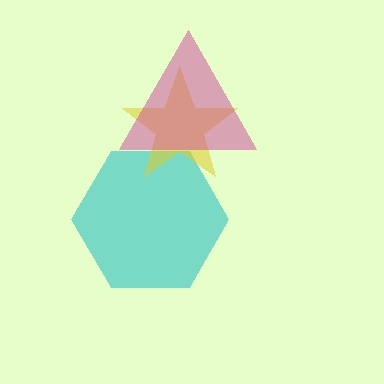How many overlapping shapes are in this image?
There are 3 overlapping shapes in the image.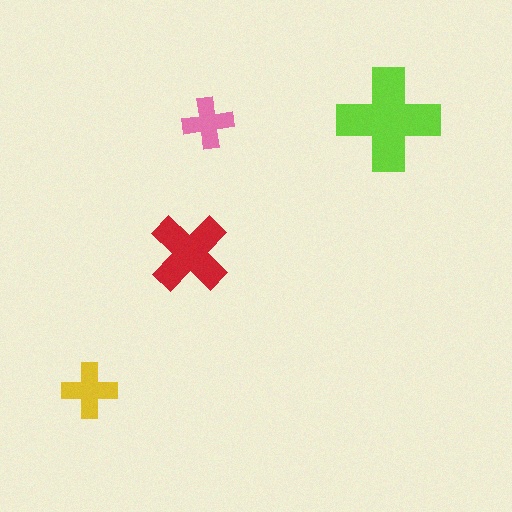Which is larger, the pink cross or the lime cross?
The lime one.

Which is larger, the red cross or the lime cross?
The lime one.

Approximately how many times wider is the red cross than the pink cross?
About 1.5 times wider.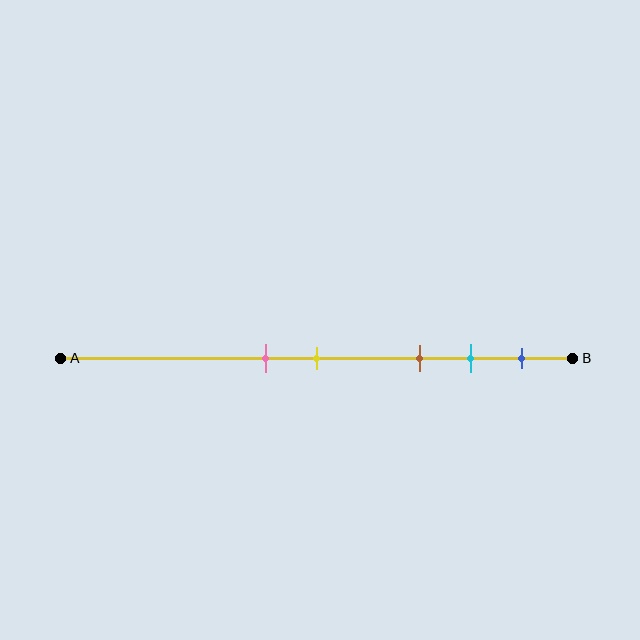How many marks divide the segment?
There are 5 marks dividing the segment.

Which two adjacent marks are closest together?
The pink and yellow marks are the closest adjacent pair.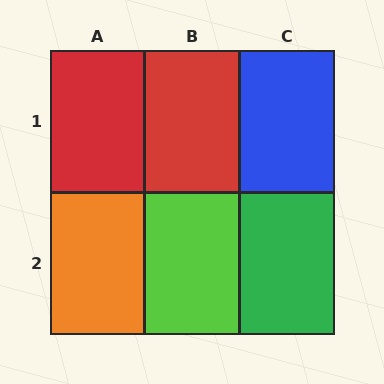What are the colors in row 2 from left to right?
Orange, lime, green.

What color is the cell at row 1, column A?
Red.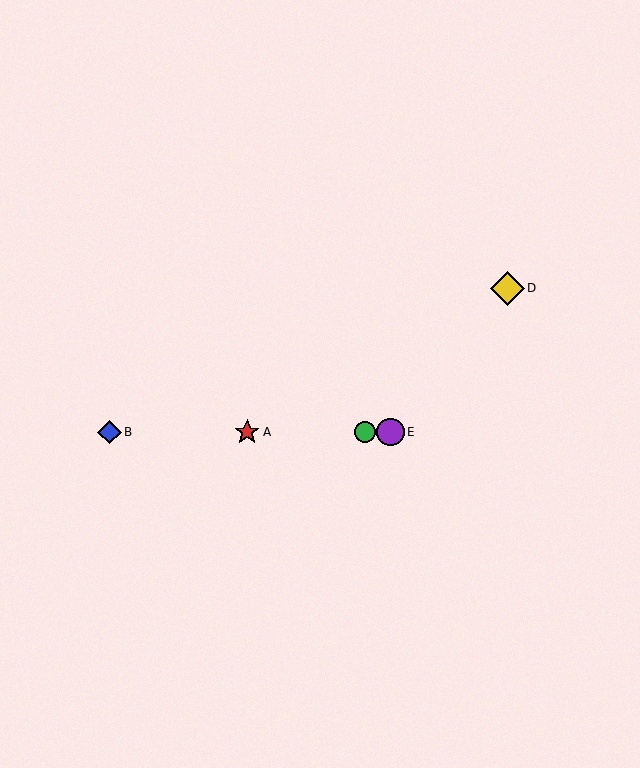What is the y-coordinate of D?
Object D is at y≈288.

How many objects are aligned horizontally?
4 objects (A, B, C, E) are aligned horizontally.